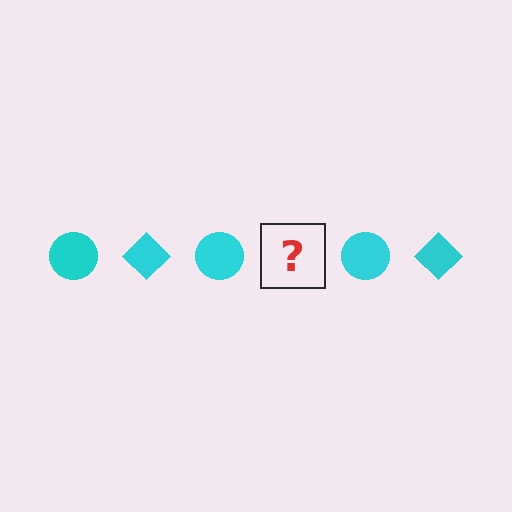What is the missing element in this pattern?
The missing element is a cyan diamond.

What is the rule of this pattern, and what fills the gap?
The rule is that the pattern cycles through circle, diamond shapes in cyan. The gap should be filled with a cyan diamond.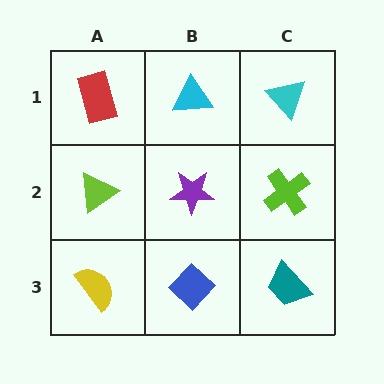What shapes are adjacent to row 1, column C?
A lime cross (row 2, column C), a cyan triangle (row 1, column B).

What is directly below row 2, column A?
A yellow semicircle.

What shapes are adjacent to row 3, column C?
A lime cross (row 2, column C), a blue diamond (row 3, column B).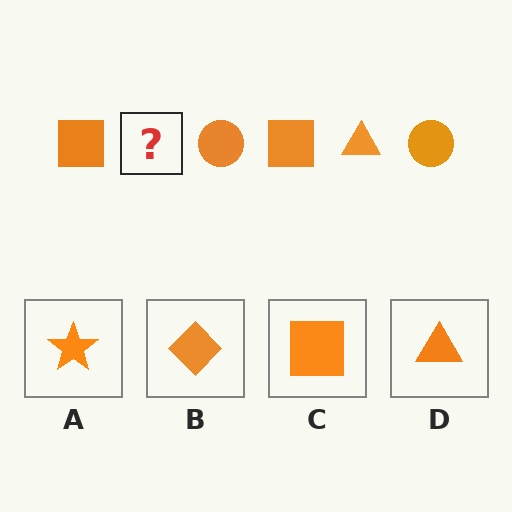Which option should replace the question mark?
Option D.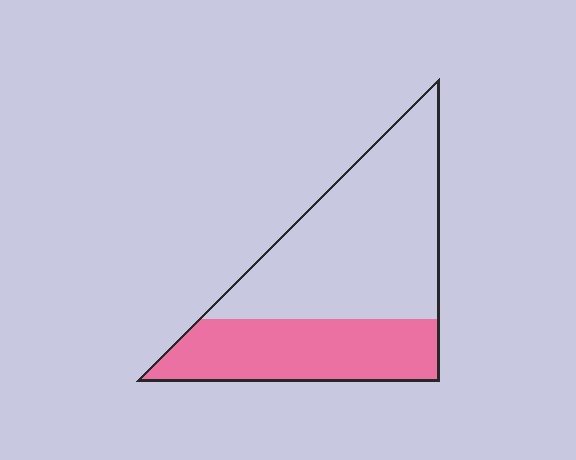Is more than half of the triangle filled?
No.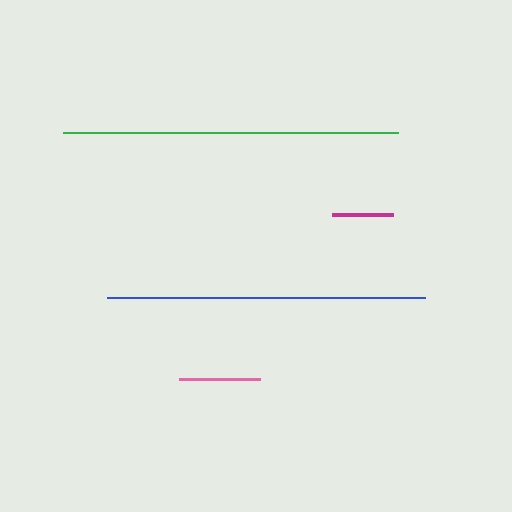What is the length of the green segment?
The green segment is approximately 335 pixels long.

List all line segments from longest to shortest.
From longest to shortest: green, blue, pink, magenta.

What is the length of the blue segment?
The blue segment is approximately 317 pixels long.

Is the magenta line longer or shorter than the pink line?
The pink line is longer than the magenta line.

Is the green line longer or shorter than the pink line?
The green line is longer than the pink line.